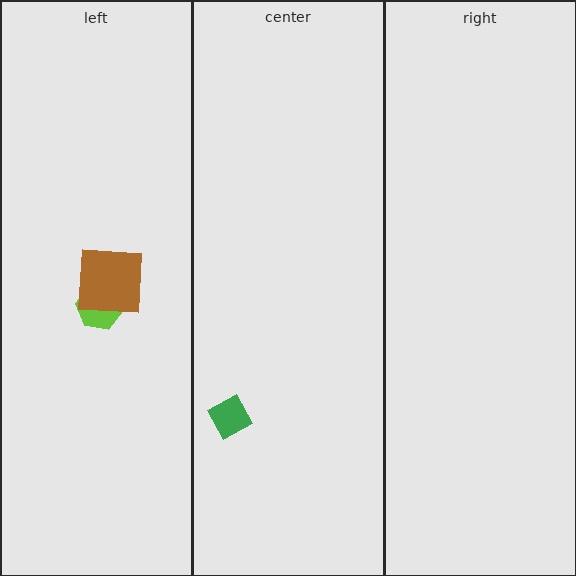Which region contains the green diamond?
The center region.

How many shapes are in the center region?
1.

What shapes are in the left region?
The lime hexagon, the brown square.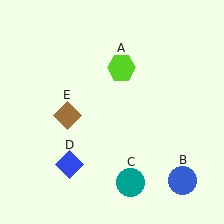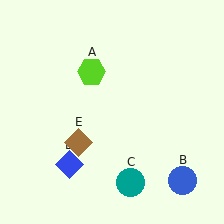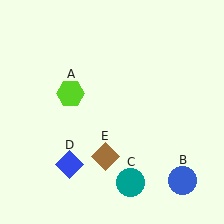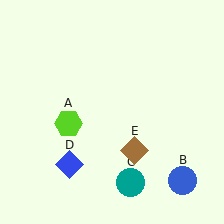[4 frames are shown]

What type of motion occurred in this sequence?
The lime hexagon (object A), brown diamond (object E) rotated counterclockwise around the center of the scene.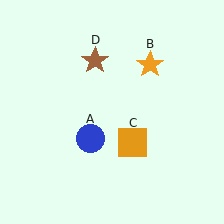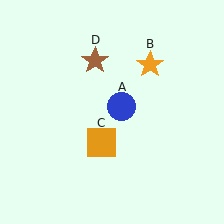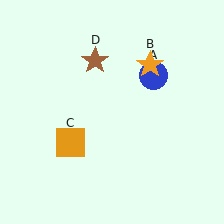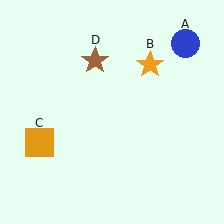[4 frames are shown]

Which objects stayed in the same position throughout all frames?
Orange star (object B) and brown star (object D) remained stationary.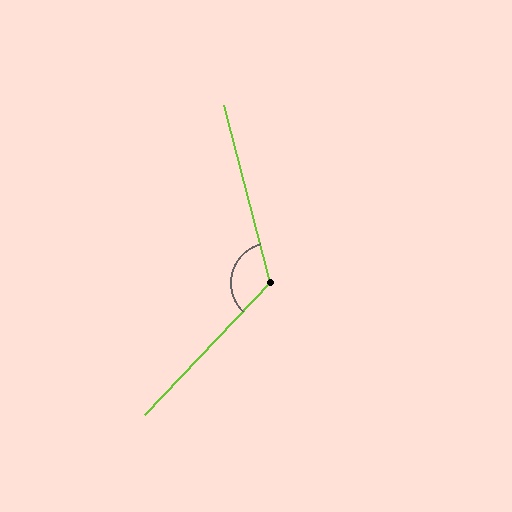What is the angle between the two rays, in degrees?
Approximately 122 degrees.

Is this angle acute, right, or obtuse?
It is obtuse.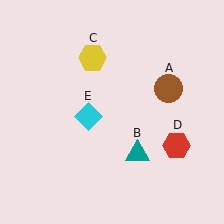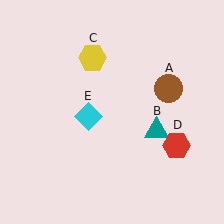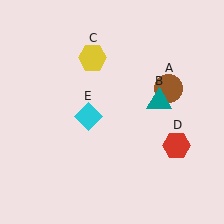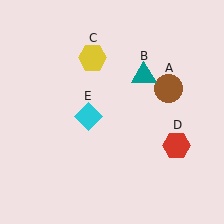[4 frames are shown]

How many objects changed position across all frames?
1 object changed position: teal triangle (object B).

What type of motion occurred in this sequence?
The teal triangle (object B) rotated counterclockwise around the center of the scene.